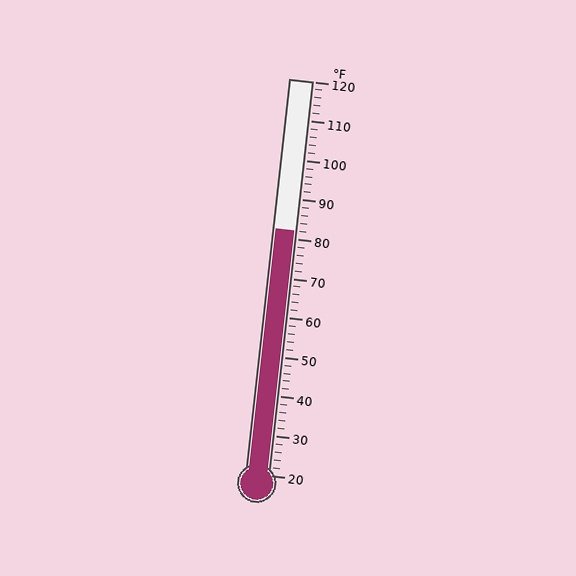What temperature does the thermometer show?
The thermometer shows approximately 82°F.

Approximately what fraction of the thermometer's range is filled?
The thermometer is filled to approximately 60% of its range.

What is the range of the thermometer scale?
The thermometer scale ranges from 20°F to 120°F.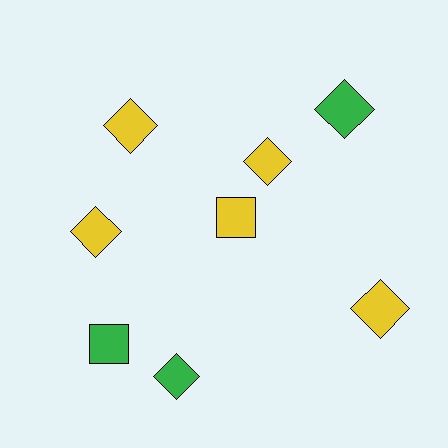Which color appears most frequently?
Yellow, with 5 objects.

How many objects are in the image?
There are 8 objects.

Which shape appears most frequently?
Diamond, with 6 objects.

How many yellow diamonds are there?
There are 4 yellow diamonds.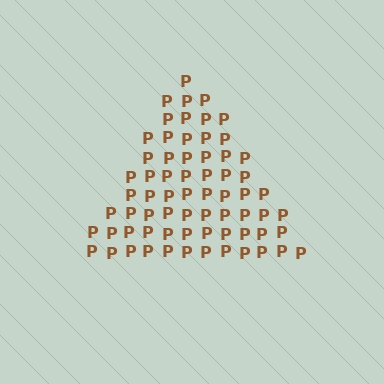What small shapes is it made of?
It is made of small letter P's.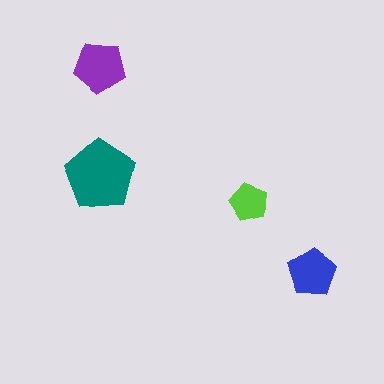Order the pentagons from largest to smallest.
the teal one, the purple one, the blue one, the lime one.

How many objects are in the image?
There are 4 objects in the image.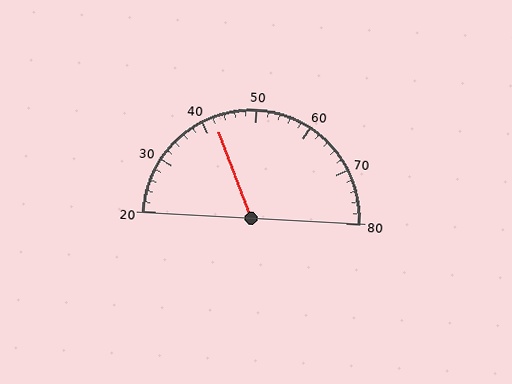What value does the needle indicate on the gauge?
The needle indicates approximately 42.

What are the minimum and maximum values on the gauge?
The gauge ranges from 20 to 80.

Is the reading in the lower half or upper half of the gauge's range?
The reading is in the lower half of the range (20 to 80).